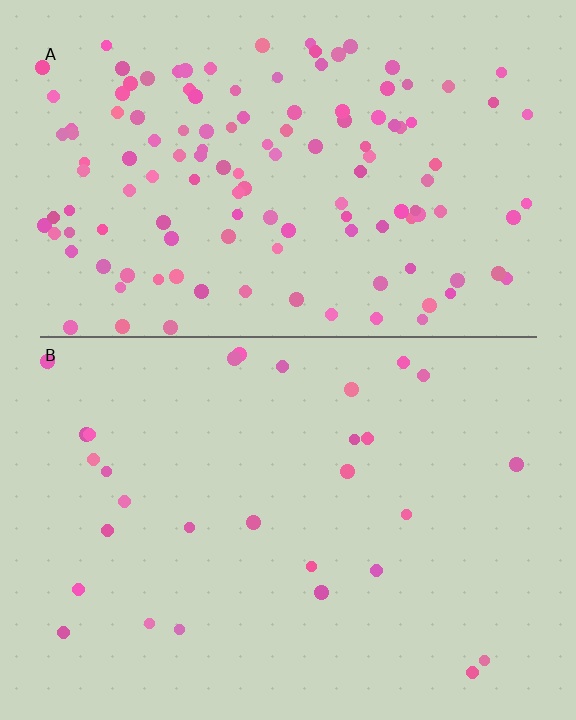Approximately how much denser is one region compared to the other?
Approximately 4.5× — region A over region B.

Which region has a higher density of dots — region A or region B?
A (the top).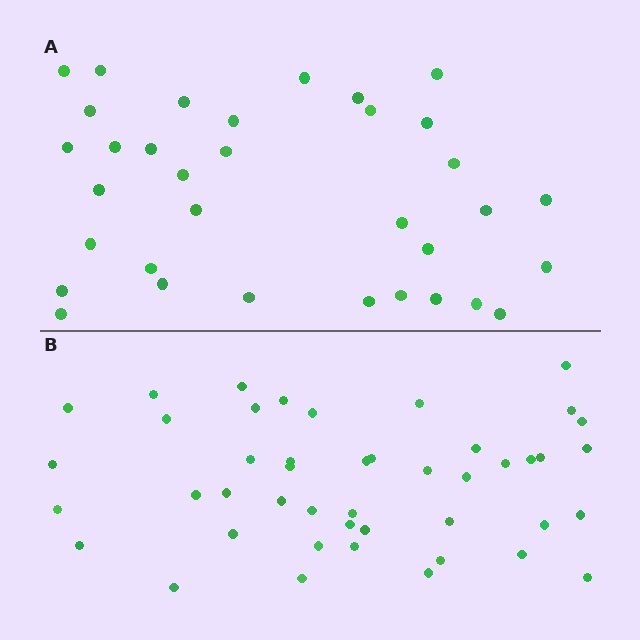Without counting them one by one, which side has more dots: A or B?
Region B (the bottom region) has more dots.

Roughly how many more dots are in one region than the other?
Region B has roughly 12 or so more dots than region A.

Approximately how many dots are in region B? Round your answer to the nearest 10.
About 40 dots. (The exact count is 45, which rounds to 40.)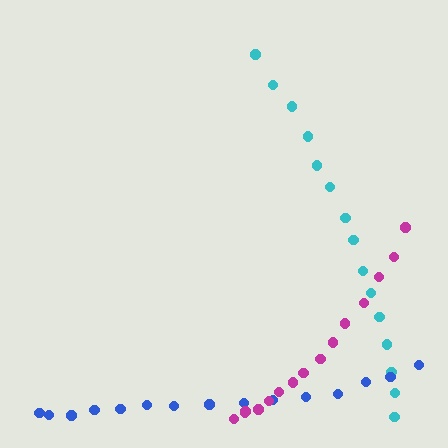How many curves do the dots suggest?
There are 3 distinct paths.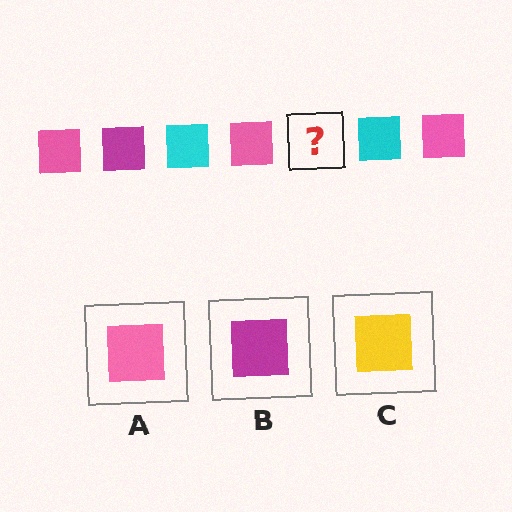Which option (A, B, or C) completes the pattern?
B.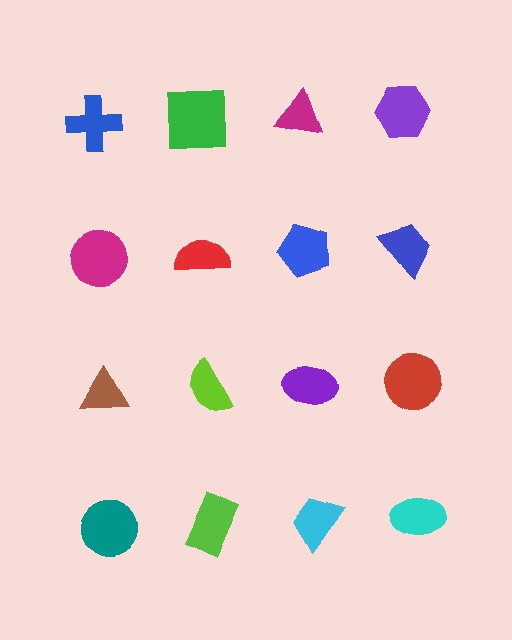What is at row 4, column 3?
A cyan trapezoid.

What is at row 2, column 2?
A red semicircle.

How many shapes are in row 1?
4 shapes.